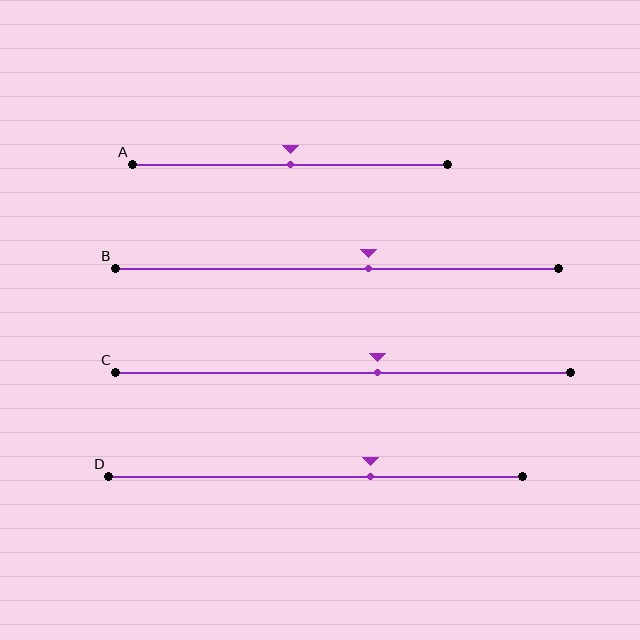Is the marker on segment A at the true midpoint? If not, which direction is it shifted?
Yes, the marker on segment A is at the true midpoint.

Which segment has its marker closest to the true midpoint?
Segment A has its marker closest to the true midpoint.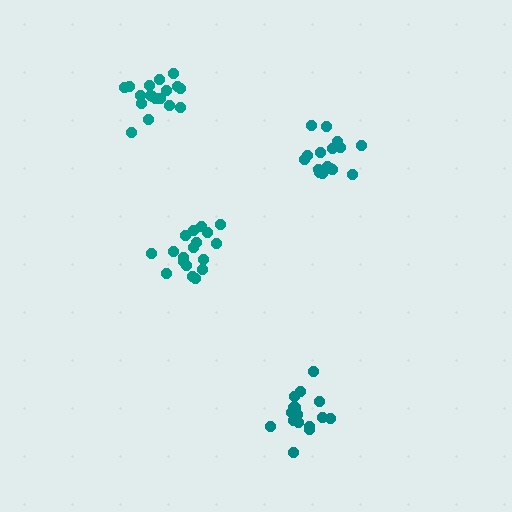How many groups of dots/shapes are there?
There are 4 groups.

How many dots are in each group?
Group 1: 16 dots, Group 2: 18 dots, Group 3: 16 dots, Group 4: 18 dots (68 total).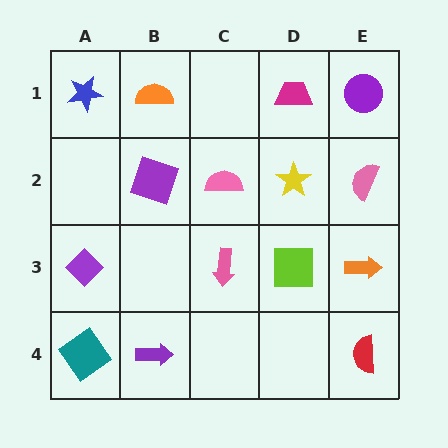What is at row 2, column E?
A pink semicircle.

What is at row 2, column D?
A yellow star.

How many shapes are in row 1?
4 shapes.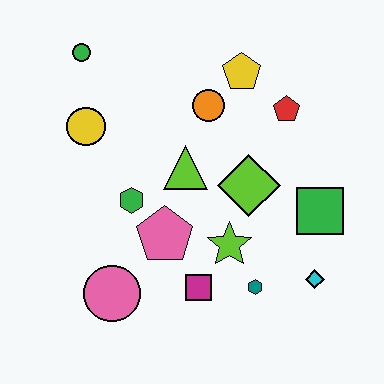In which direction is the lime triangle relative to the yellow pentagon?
The lime triangle is below the yellow pentagon.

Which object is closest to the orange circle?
The yellow pentagon is closest to the orange circle.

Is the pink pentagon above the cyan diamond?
Yes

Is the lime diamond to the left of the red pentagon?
Yes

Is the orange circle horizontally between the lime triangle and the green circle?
No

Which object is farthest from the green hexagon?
The cyan diamond is farthest from the green hexagon.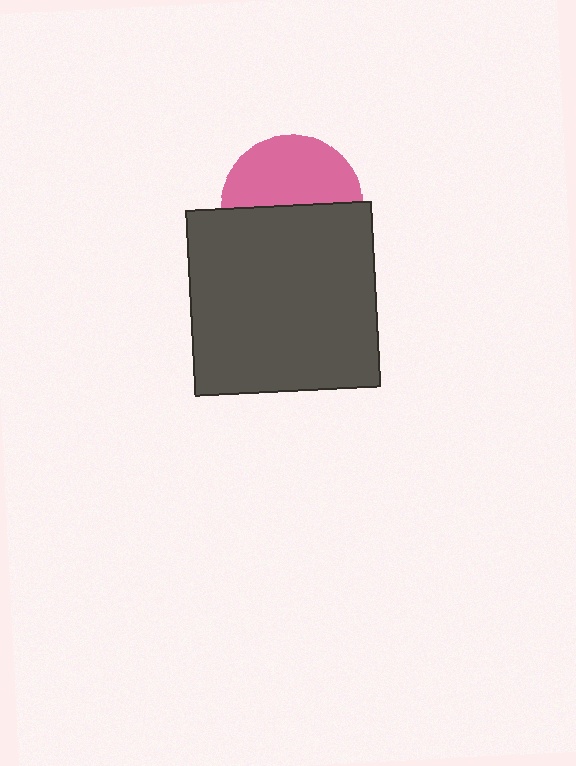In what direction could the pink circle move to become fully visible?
The pink circle could move up. That would shift it out from behind the dark gray square entirely.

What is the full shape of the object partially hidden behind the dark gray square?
The partially hidden object is a pink circle.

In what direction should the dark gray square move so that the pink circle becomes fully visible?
The dark gray square should move down. That is the shortest direction to clear the overlap and leave the pink circle fully visible.